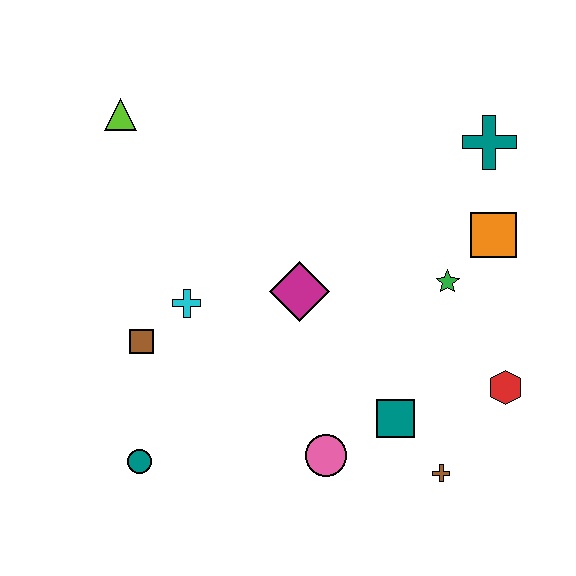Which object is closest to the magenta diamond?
The cyan cross is closest to the magenta diamond.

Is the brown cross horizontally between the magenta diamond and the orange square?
Yes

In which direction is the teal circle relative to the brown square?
The teal circle is below the brown square.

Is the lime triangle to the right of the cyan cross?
No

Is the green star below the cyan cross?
No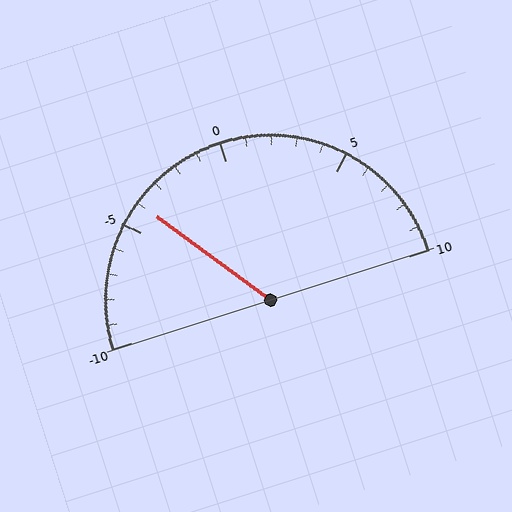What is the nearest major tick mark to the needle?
The nearest major tick mark is -5.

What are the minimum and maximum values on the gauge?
The gauge ranges from -10 to 10.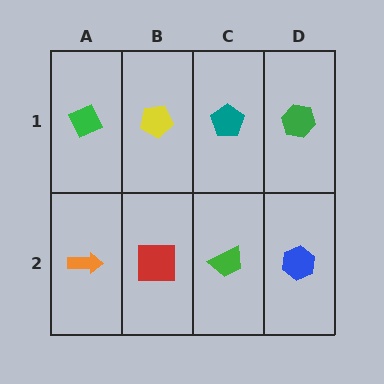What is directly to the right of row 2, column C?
A blue hexagon.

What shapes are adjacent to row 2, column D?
A green hexagon (row 1, column D), a green trapezoid (row 2, column C).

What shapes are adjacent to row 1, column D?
A blue hexagon (row 2, column D), a teal pentagon (row 1, column C).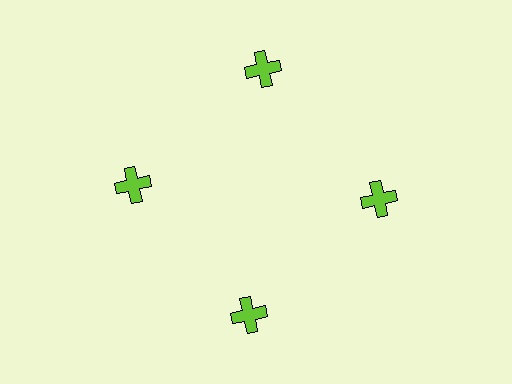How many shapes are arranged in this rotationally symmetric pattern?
There are 4 shapes, arranged in 4 groups of 1.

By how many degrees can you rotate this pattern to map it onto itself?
The pattern maps onto itself every 90 degrees of rotation.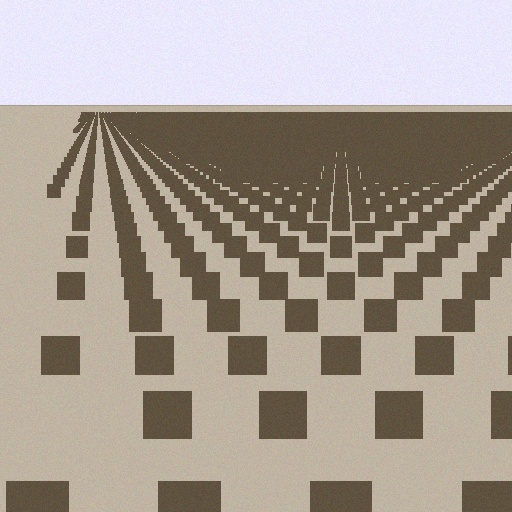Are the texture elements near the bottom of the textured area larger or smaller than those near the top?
Larger. Near the bottom, elements are closer to the viewer and appear at a bigger on-screen size.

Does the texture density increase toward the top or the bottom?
Density increases toward the top.